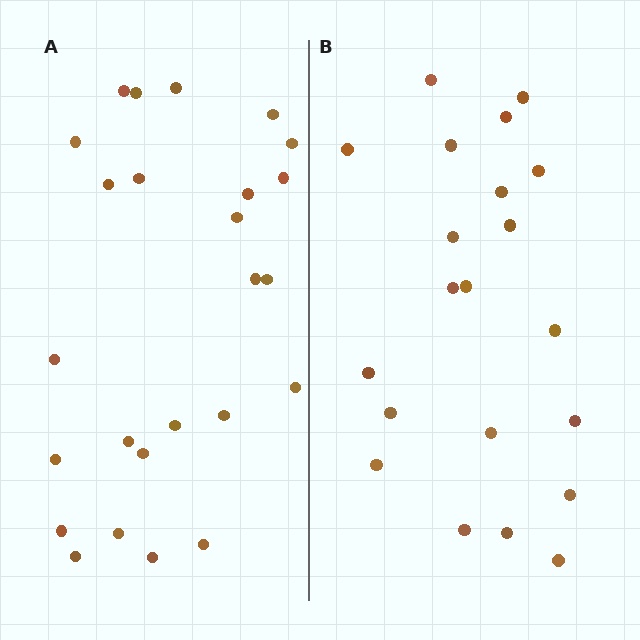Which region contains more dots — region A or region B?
Region A (the left region) has more dots.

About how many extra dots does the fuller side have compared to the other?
Region A has about 4 more dots than region B.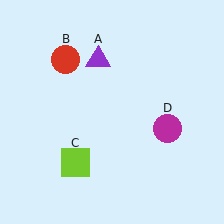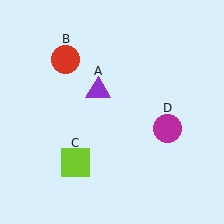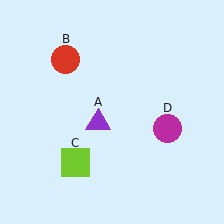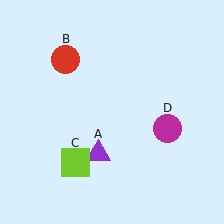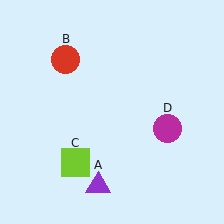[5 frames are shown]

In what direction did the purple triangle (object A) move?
The purple triangle (object A) moved down.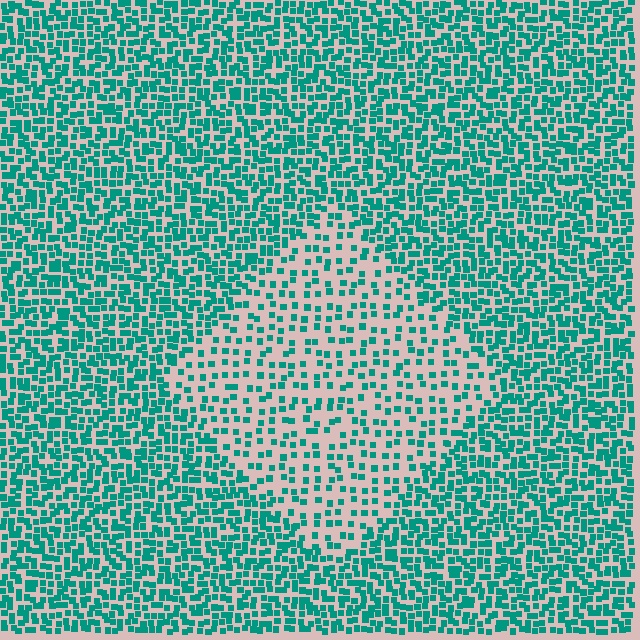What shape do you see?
I see a diamond.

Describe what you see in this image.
The image contains small teal elements arranged at two different densities. A diamond-shaped region is visible where the elements are less densely packed than the surrounding area.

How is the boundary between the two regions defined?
The boundary is defined by a change in element density (approximately 2.2x ratio). All elements are the same color, size, and shape.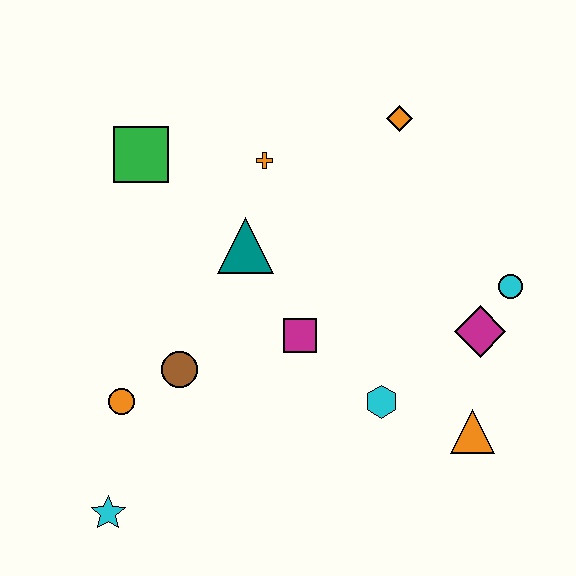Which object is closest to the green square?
The orange cross is closest to the green square.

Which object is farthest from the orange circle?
The cyan circle is farthest from the orange circle.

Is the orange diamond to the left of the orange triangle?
Yes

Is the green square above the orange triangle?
Yes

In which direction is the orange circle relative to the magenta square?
The orange circle is to the left of the magenta square.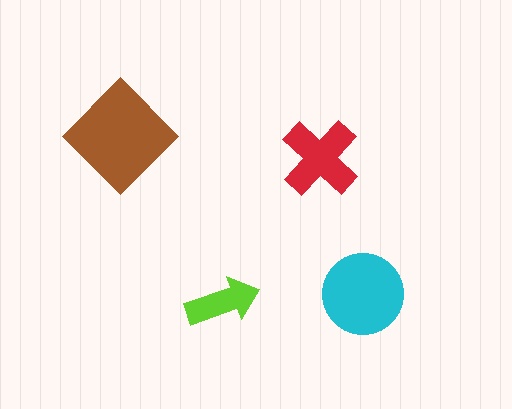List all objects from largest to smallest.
The brown diamond, the cyan circle, the red cross, the lime arrow.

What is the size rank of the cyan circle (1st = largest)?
2nd.